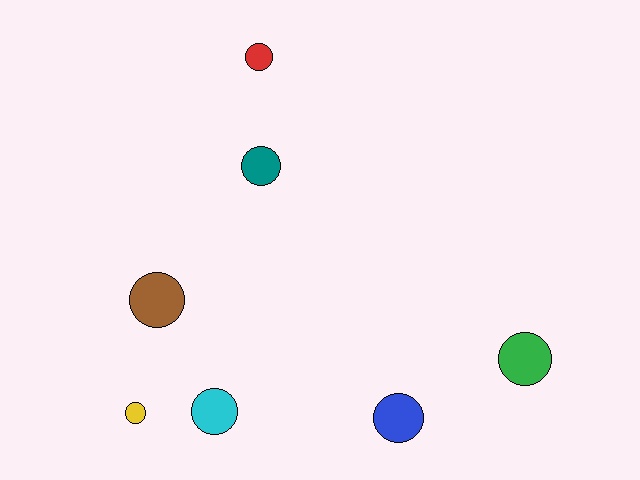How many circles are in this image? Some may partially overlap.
There are 7 circles.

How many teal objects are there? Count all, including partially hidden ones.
There is 1 teal object.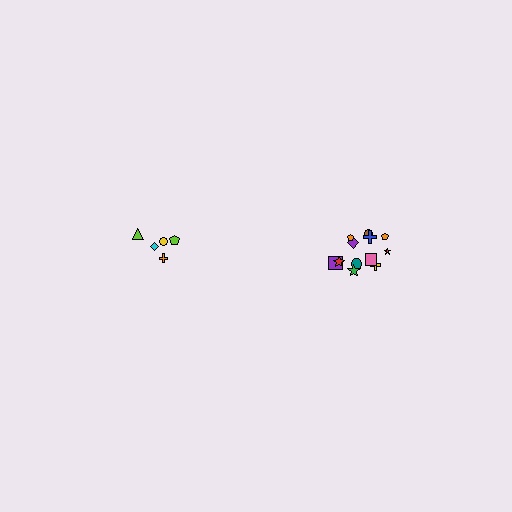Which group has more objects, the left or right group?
The right group.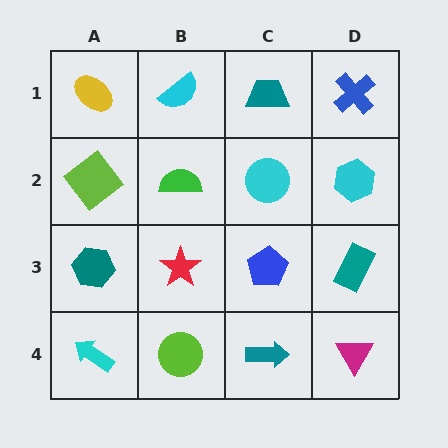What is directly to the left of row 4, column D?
A teal arrow.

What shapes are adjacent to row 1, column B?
A green semicircle (row 2, column B), a yellow ellipse (row 1, column A), a teal trapezoid (row 1, column C).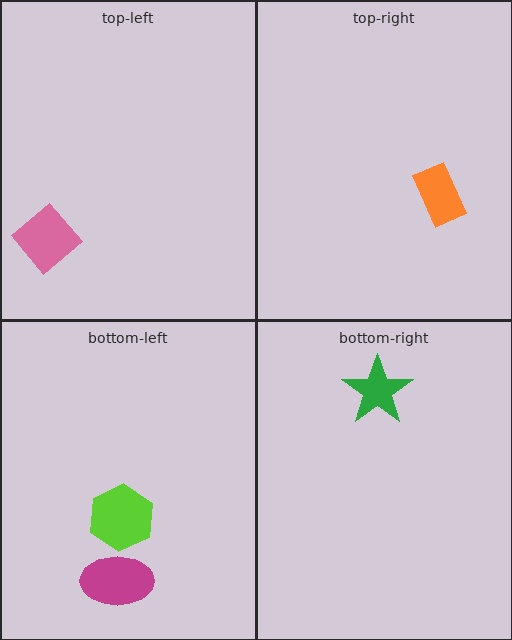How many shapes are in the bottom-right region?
1.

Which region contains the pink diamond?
The top-left region.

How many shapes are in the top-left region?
1.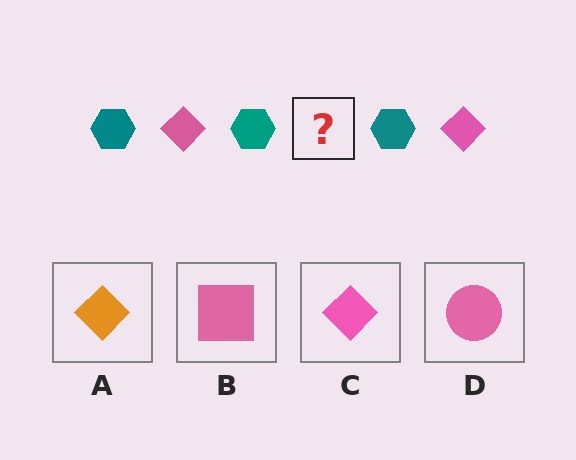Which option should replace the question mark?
Option C.